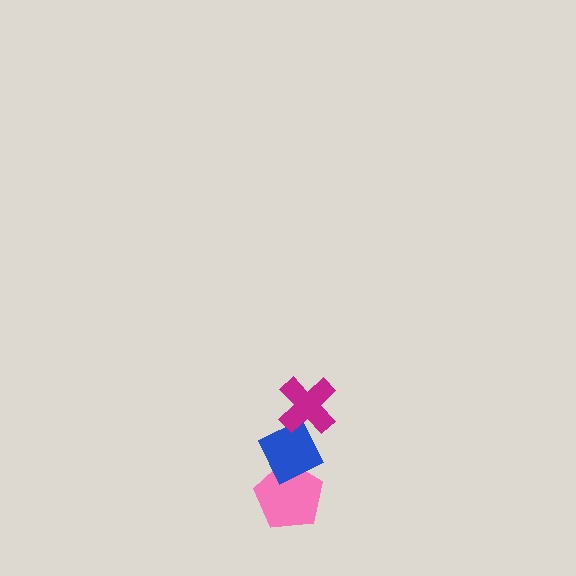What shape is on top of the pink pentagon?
The blue diamond is on top of the pink pentagon.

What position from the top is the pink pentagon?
The pink pentagon is 3rd from the top.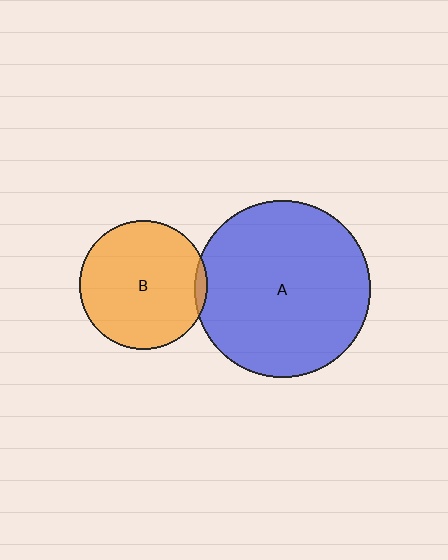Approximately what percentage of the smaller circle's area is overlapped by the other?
Approximately 5%.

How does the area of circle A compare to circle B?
Approximately 1.9 times.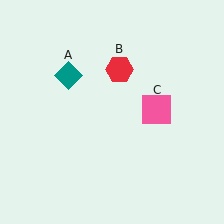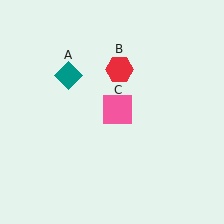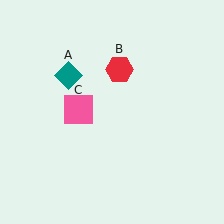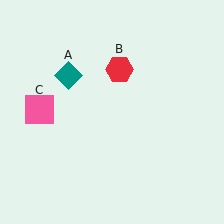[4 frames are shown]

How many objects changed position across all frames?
1 object changed position: pink square (object C).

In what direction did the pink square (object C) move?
The pink square (object C) moved left.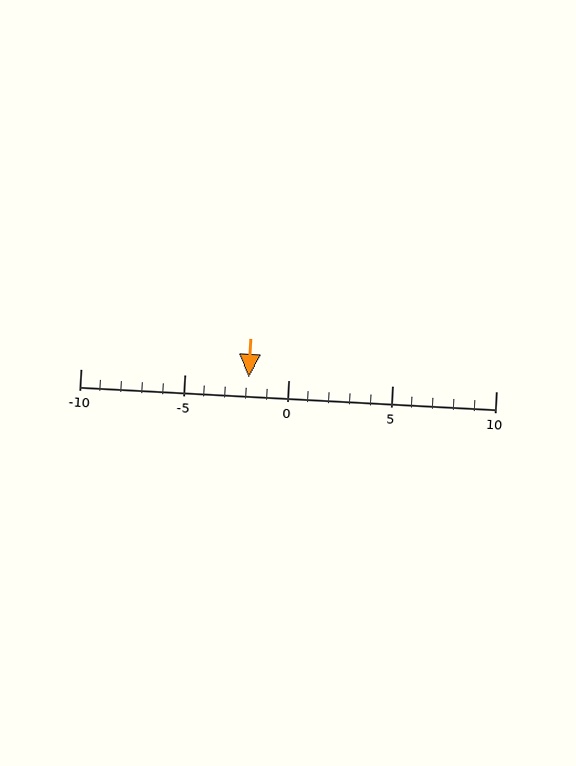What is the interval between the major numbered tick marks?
The major tick marks are spaced 5 units apart.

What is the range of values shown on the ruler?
The ruler shows values from -10 to 10.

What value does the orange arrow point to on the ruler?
The orange arrow points to approximately -2.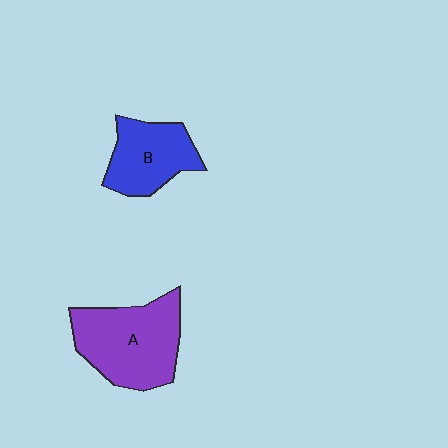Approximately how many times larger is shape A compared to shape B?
Approximately 1.4 times.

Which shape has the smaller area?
Shape B (blue).